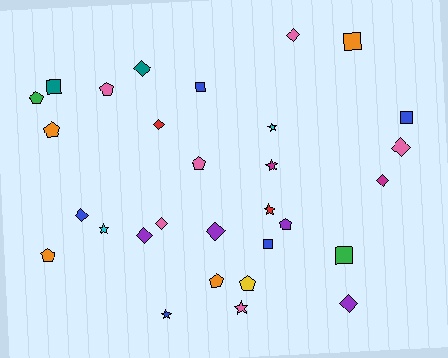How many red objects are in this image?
There are 2 red objects.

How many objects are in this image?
There are 30 objects.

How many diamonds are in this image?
There are 10 diamonds.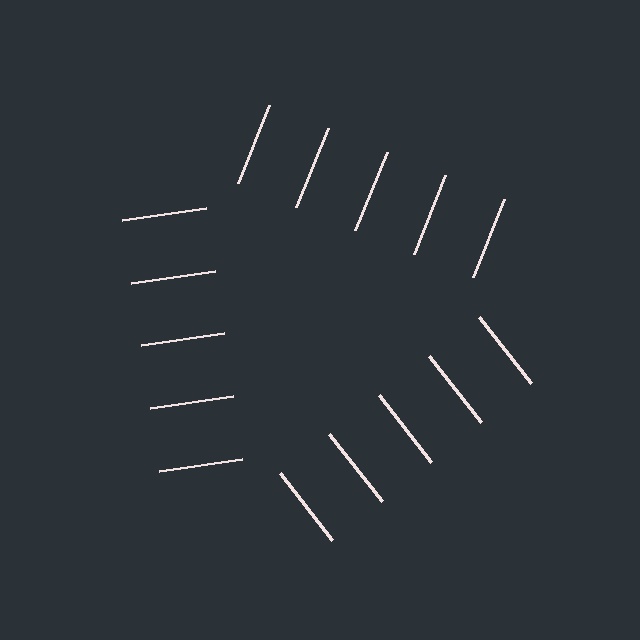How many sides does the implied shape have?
3 sides — the line-ends trace a triangle.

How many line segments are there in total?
15 — 5 along each of the 3 edges.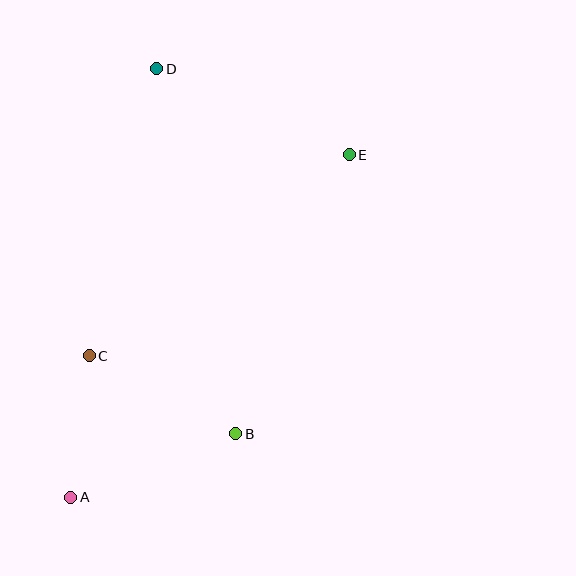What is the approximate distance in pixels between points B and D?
The distance between B and D is approximately 374 pixels.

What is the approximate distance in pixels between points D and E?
The distance between D and E is approximately 211 pixels.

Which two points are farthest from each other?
Points A and E are farthest from each other.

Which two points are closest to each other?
Points A and C are closest to each other.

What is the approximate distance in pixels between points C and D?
The distance between C and D is approximately 295 pixels.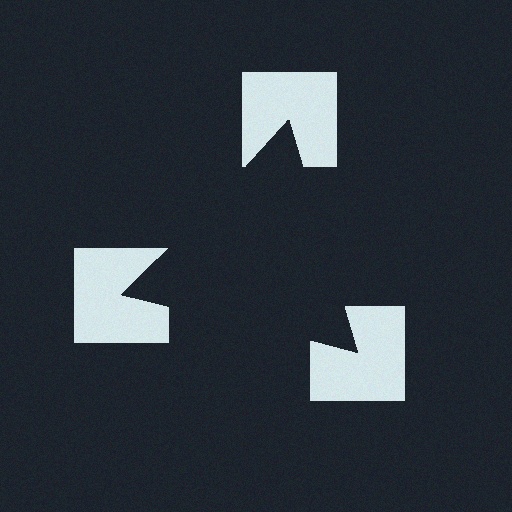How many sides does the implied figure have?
3 sides.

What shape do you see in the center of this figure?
An illusory triangle — its edges are inferred from the aligned wedge cuts in the notched squares, not physically drawn.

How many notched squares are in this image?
There are 3 — one at each vertex of the illusory triangle.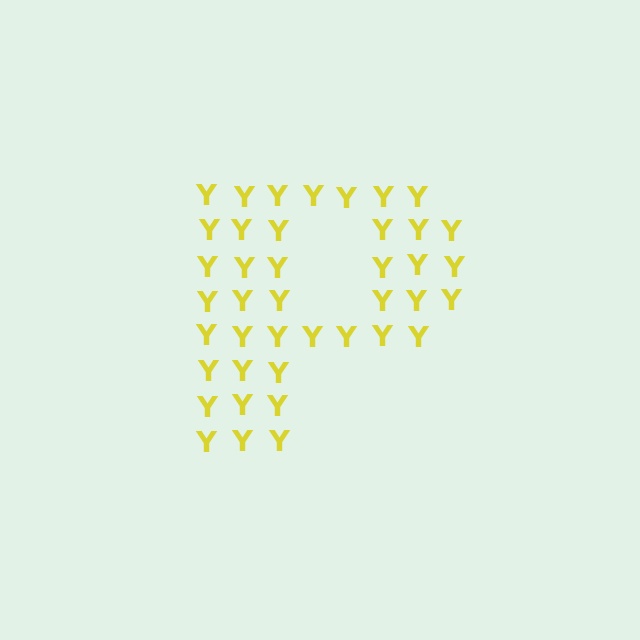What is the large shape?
The large shape is the letter P.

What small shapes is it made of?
It is made of small letter Y's.